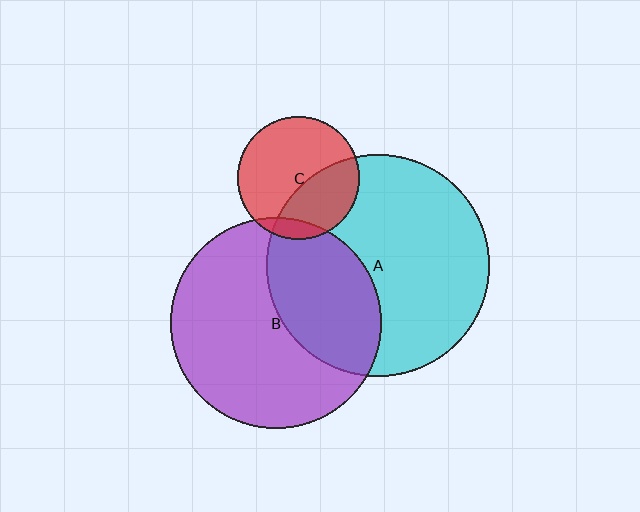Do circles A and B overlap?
Yes.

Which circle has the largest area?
Circle A (cyan).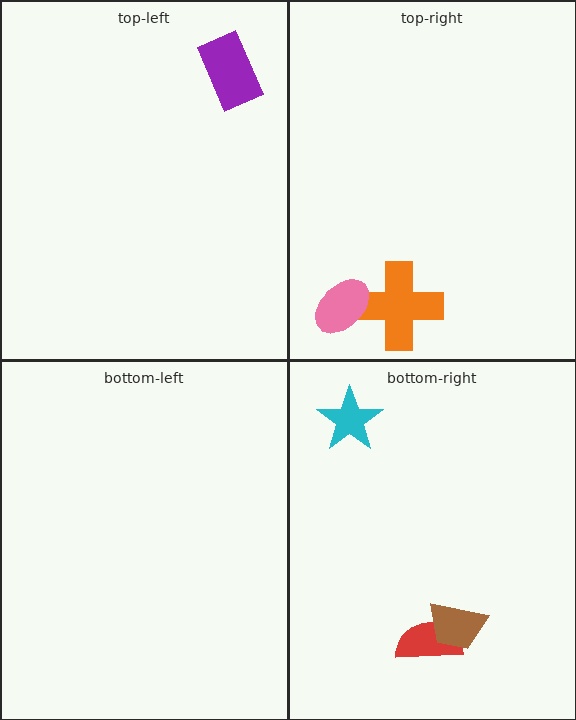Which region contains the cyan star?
The bottom-right region.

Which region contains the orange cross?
The top-right region.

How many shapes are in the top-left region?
1.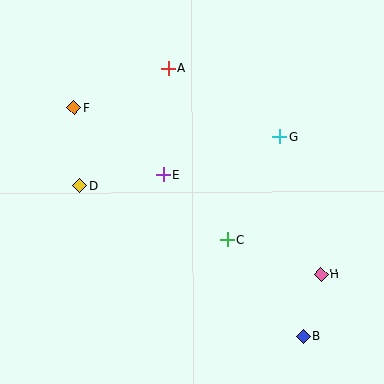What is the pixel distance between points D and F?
The distance between D and F is 78 pixels.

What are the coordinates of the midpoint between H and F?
The midpoint between H and F is at (198, 191).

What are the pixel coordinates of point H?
Point H is at (321, 275).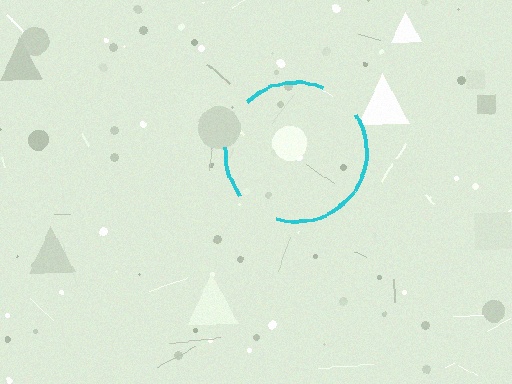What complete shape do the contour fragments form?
The contour fragments form a circle.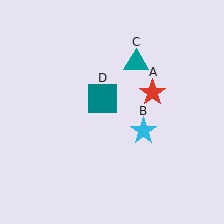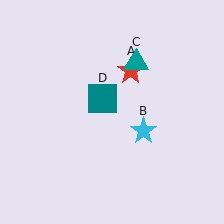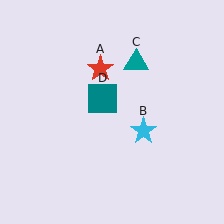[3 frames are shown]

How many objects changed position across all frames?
1 object changed position: red star (object A).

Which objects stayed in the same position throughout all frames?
Cyan star (object B) and teal triangle (object C) and teal square (object D) remained stationary.